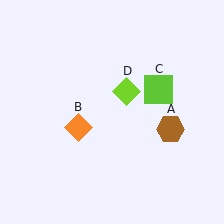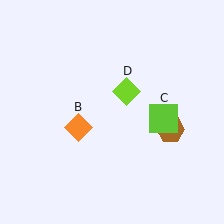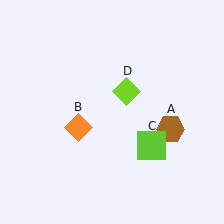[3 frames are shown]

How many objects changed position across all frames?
1 object changed position: lime square (object C).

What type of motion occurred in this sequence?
The lime square (object C) rotated clockwise around the center of the scene.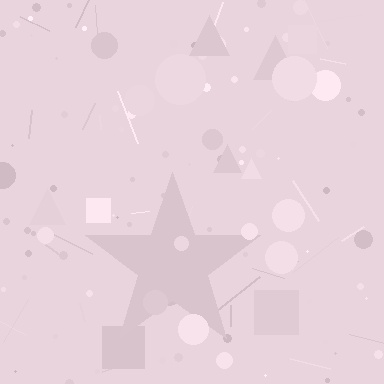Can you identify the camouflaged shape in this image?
The camouflaged shape is a star.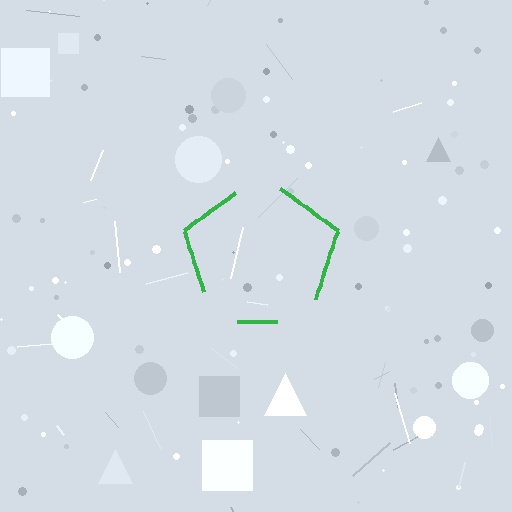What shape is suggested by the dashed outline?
The dashed outline suggests a pentagon.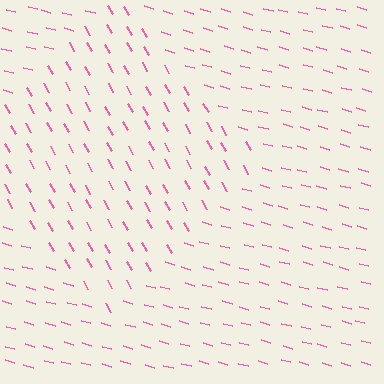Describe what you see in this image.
The image is filled with small pink line segments. A diamond region in the image has lines oriented differently from the surrounding lines, creating a visible texture boundary.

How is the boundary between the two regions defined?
The boundary is defined purely by a change in line orientation (approximately 45 degrees difference). All lines are the same color and thickness.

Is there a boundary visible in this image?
Yes, there is a texture boundary formed by a change in line orientation.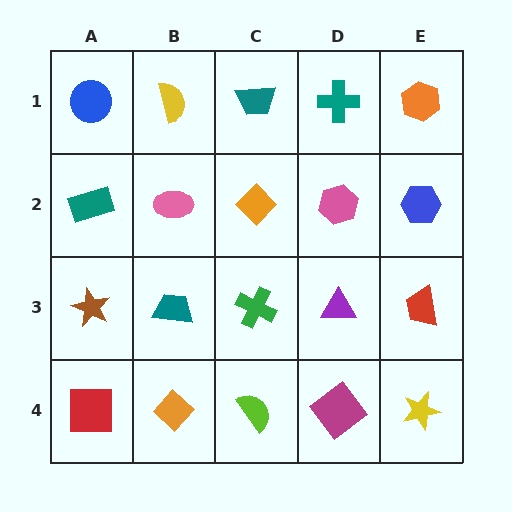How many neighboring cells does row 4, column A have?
2.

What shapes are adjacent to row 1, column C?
An orange diamond (row 2, column C), a yellow semicircle (row 1, column B), a teal cross (row 1, column D).